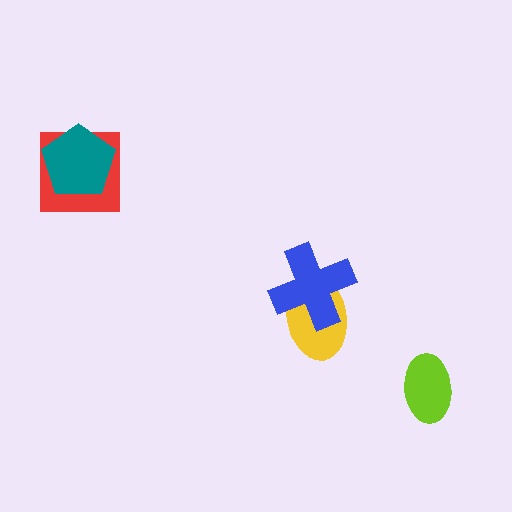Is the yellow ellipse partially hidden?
Yes, it is partially covered by another shape.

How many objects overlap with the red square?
1 object overlaps with the red square.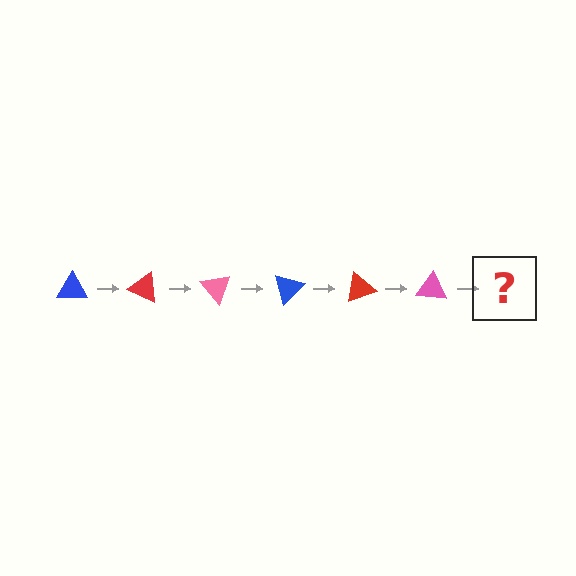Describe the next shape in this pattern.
It should be a blue triangle, rotated 150 degrees from the start.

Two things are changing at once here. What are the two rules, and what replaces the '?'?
The two rules are that it rotates 25 degrees each step and the color cycles through blue, red, and pink. The '?' should be a blue triangle, rotated 150 degrees from the start.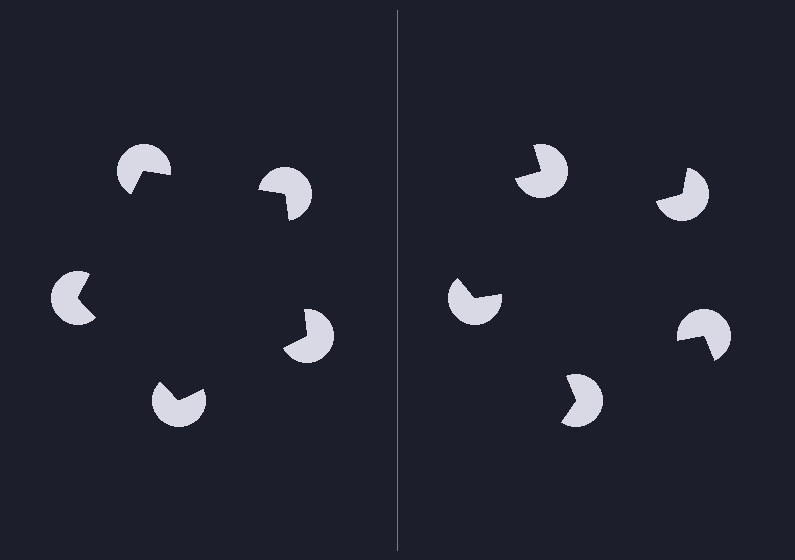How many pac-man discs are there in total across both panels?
10 — 5 on each side.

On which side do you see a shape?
An illusory pentagon appears on the left side. On the right side the wedge cuts are rotated, so no coherent shape forms.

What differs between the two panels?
The pac-man discs are positioned identically on both sides; only the wedge orientations differ. On the left they align to a pentagon; on the right they are misaligned.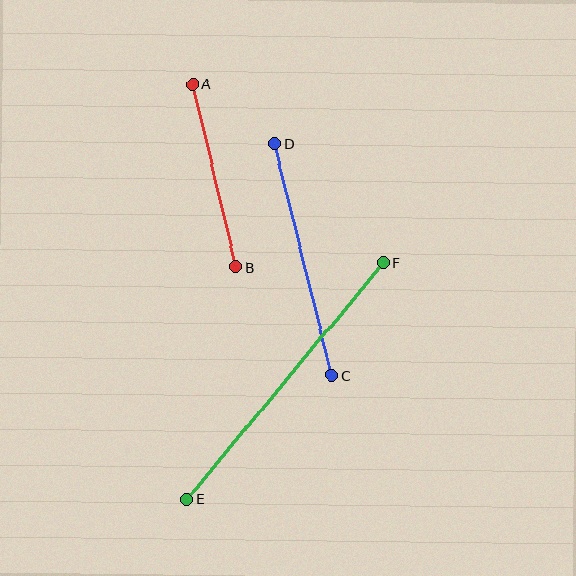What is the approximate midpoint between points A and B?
The midpoint is at approximately (214, 175) pixels.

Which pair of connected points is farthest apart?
Points E and F are farthest apart.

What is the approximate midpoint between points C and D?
The midpoint is at approximately (303, 259) pixels.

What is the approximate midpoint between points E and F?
The midpoint is at approximately (285, 381) pixels.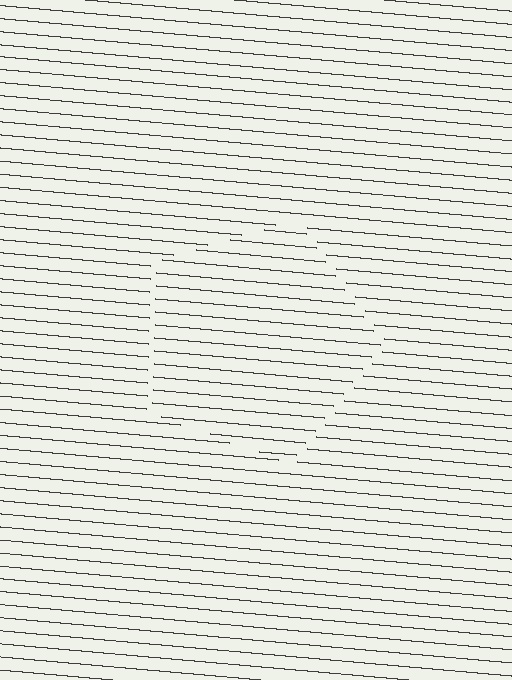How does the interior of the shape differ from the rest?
The interior of the shape contains the same grating, shifted by half a period — the contour is defined by the phase discontinuity where line-ends from the inner and outer gratings abut.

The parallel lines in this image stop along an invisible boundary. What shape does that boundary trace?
An illusory pentagon. The interior of the shape contains the same grating, shifted by half a period — the contour is defined by the phase discontinuity where line-ends from the inner and outer gratings abut.